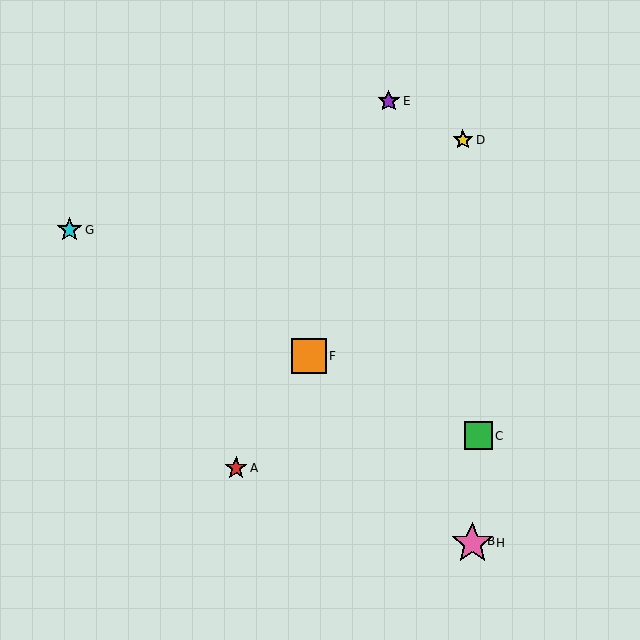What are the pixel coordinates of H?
Object H is at (472, 543).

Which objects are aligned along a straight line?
Objects B, F, H are aligned along a straight line.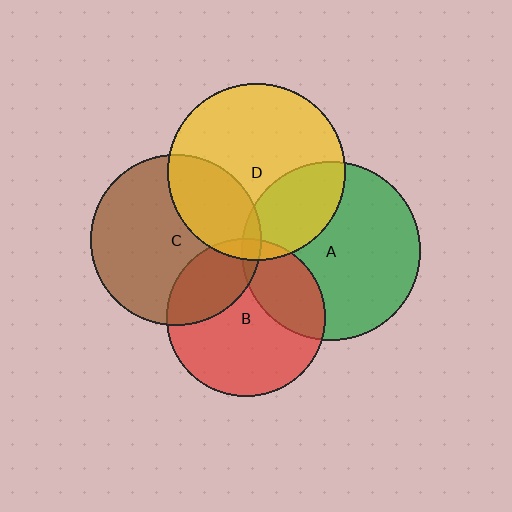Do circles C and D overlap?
Yes.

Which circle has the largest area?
Circle A (green).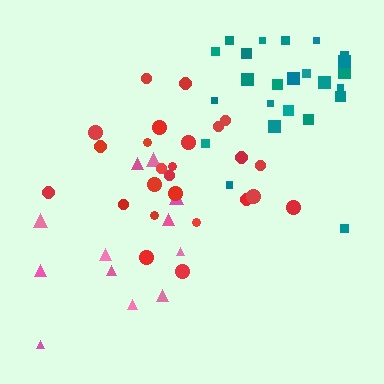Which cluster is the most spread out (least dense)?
Pink.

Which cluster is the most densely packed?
Red.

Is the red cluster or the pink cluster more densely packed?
Red.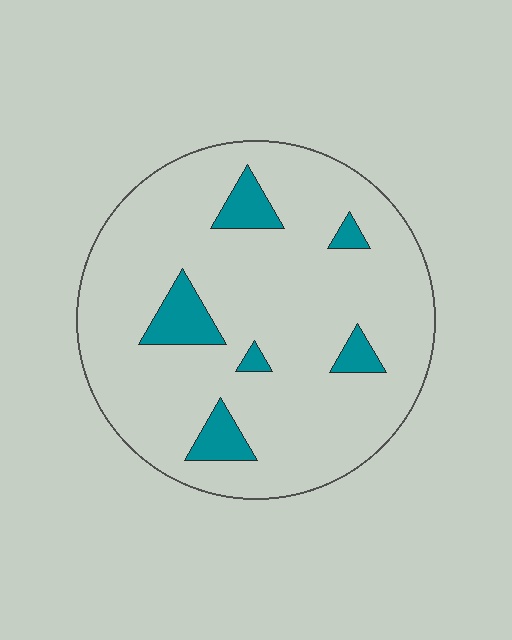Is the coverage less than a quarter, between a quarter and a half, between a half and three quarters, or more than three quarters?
Less than a quarter.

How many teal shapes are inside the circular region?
6.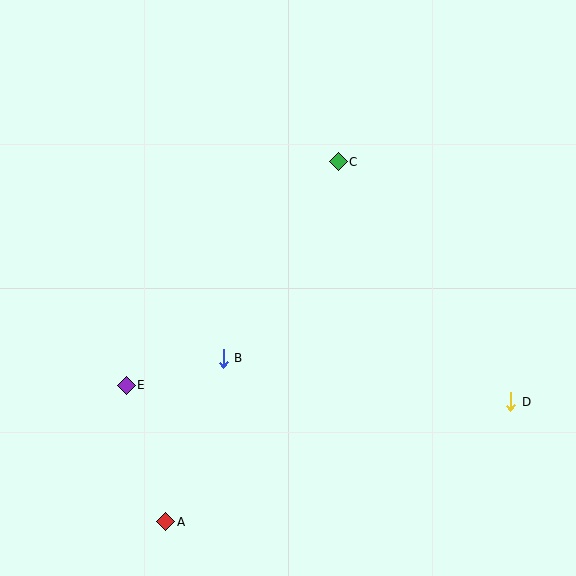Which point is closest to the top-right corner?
Point C is closest to the top-right corner.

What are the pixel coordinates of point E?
Point E is at (126, 385).